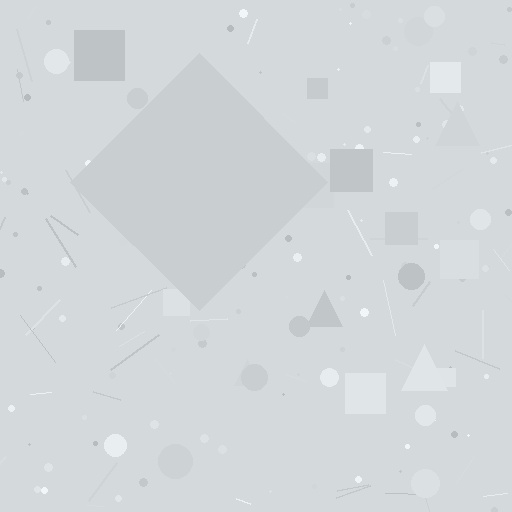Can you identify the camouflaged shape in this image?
The camouflaged shape is a diamond.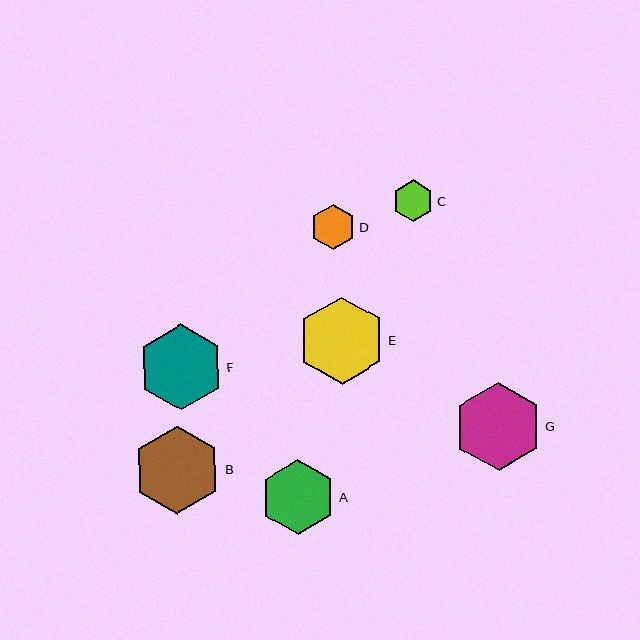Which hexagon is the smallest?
Hexagon C is the smallest with a size of approximately 41 pixels.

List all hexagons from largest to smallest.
From largest to smallest: G, B, E, F, A, D, C.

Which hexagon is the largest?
Hexagon G is the largest with a size of approximately 88 pixels.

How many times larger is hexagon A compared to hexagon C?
Hexagon A is approximately 1.8 times the size of hexagon C.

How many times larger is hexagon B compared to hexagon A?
Hexagon B is approximately 1.2 times the size of hexagon A.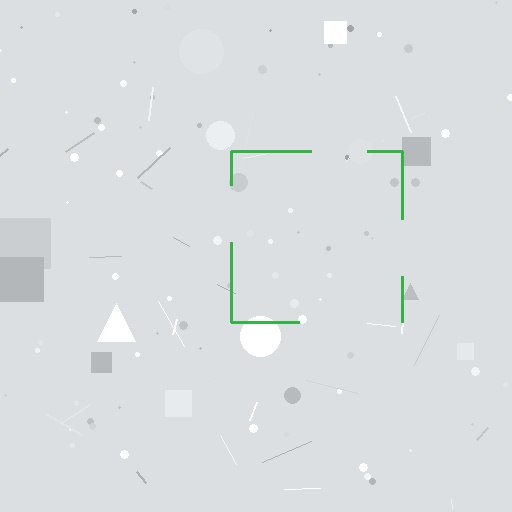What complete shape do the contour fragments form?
The contour fragments form a square.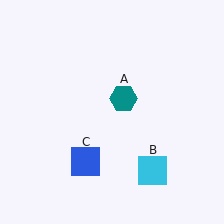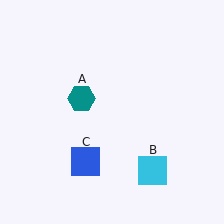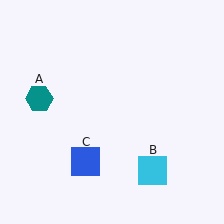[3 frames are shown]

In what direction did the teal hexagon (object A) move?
The teal hexagon (object A) moved left.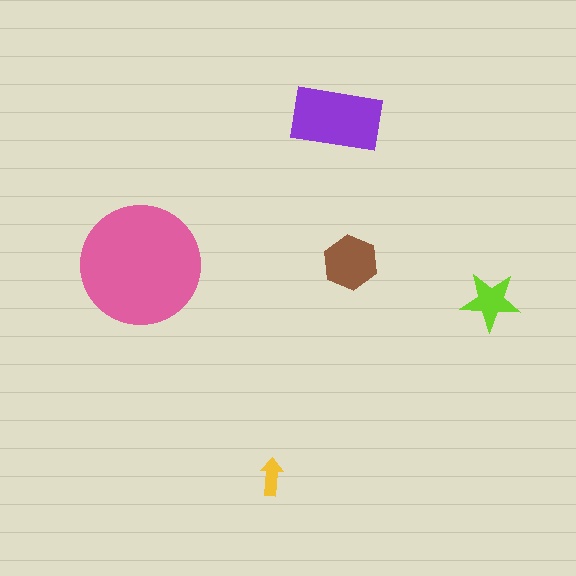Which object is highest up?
The purple rectangle is topmost.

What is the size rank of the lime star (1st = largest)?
4th.